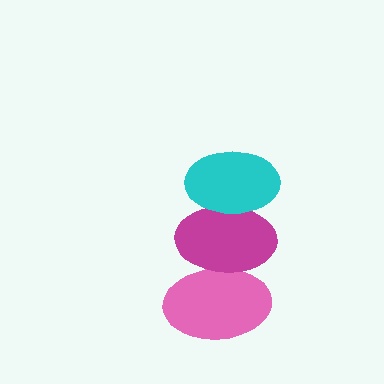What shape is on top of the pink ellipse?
The magenta ellipse is on top of the pink ellipse.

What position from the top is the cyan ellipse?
The cyan ellipse is 1st from the top.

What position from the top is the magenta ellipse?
The magenta ellipse is 2nd from the top.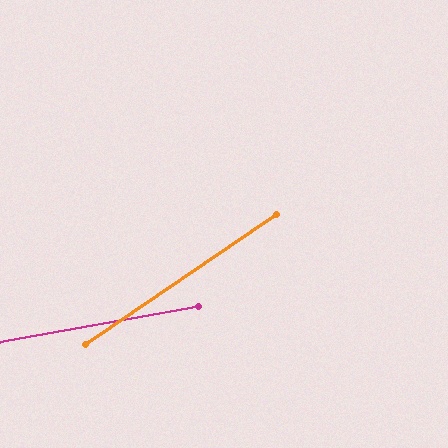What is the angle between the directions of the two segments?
Approximately 24 degrees.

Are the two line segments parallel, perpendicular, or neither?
Neither parallel nor perpendicular — they differ by about 24°.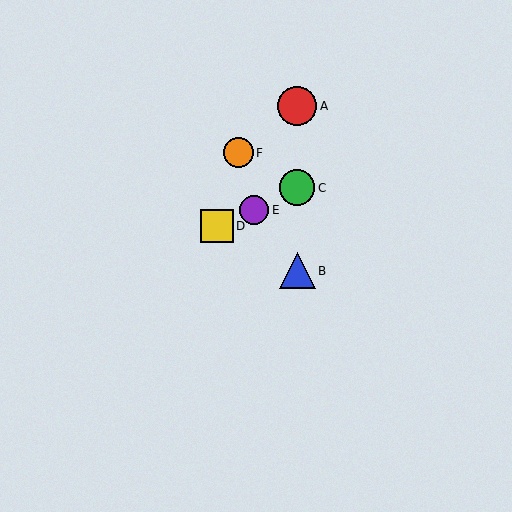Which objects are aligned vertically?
Objects A, B, C are aligned vertically.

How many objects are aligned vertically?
3 objects (A, B, C) are aligned vertically.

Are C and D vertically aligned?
No, C is at x≈297 and D is at x≈217.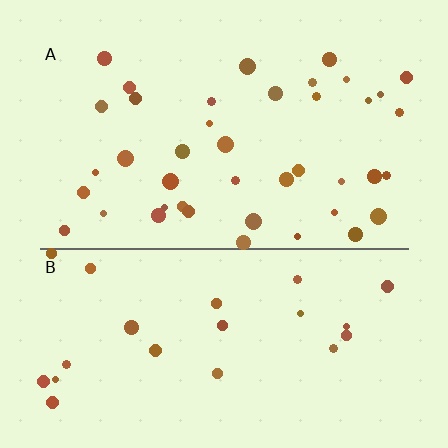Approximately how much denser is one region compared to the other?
Approximately 1.8× — region A over region B.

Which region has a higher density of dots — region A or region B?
A (the top).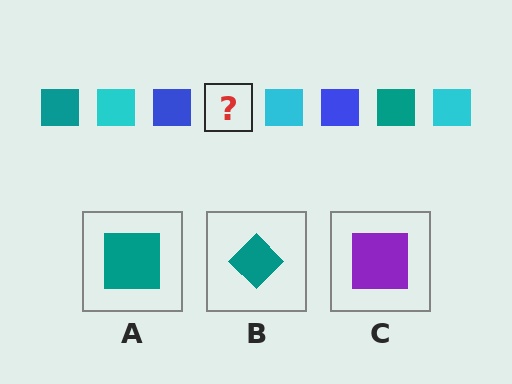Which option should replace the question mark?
Option A.